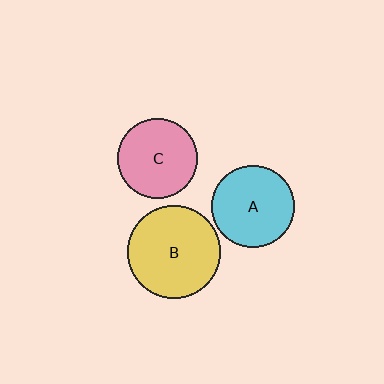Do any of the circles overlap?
No, none of the circles overlap.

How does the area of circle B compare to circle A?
Approximately 1.3 times.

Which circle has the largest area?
Circle B (yellow).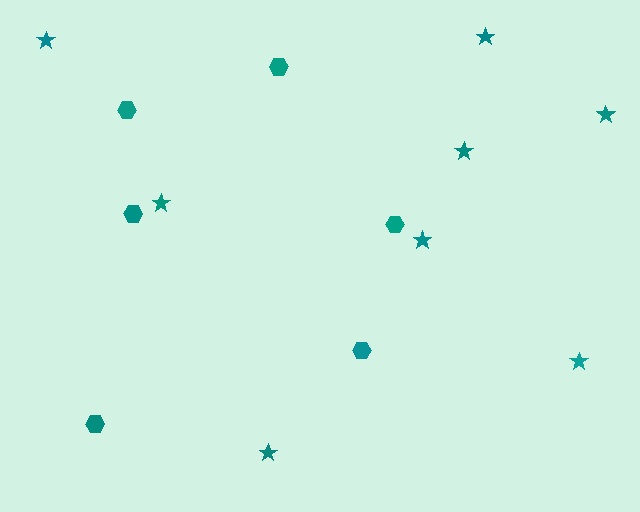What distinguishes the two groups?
There are 2 groups: one group of hexagons (6) and one group of stars (8).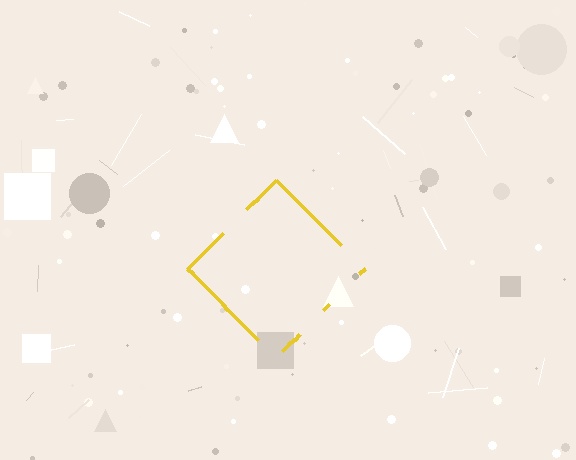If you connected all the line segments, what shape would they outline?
They would outline a diamond.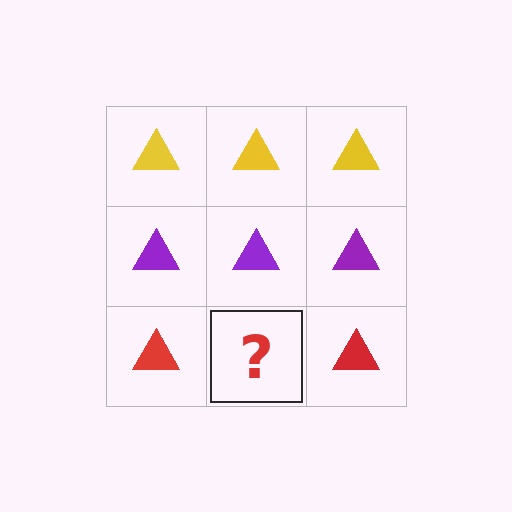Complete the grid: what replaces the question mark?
The question mark should be replaced with a red triangle.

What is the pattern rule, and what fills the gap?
The rule is that each row has a consistent color. The gap should be filled with a red triangle.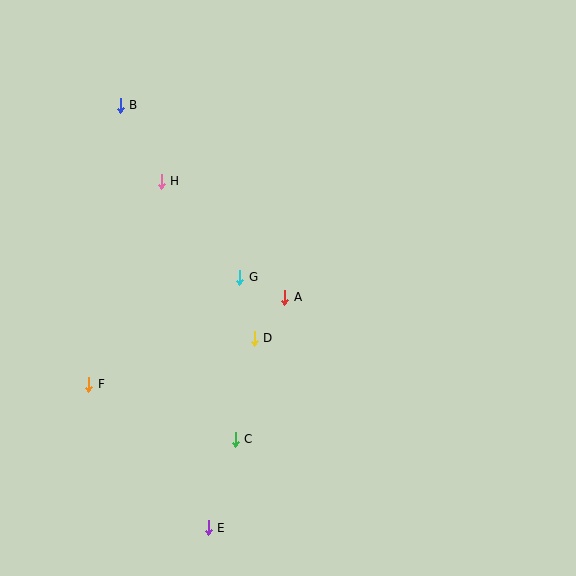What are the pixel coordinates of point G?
Point G is at (240, 277).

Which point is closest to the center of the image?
Point A at (285, 297) is closest to the center.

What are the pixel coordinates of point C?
Point C is at (235, 439).